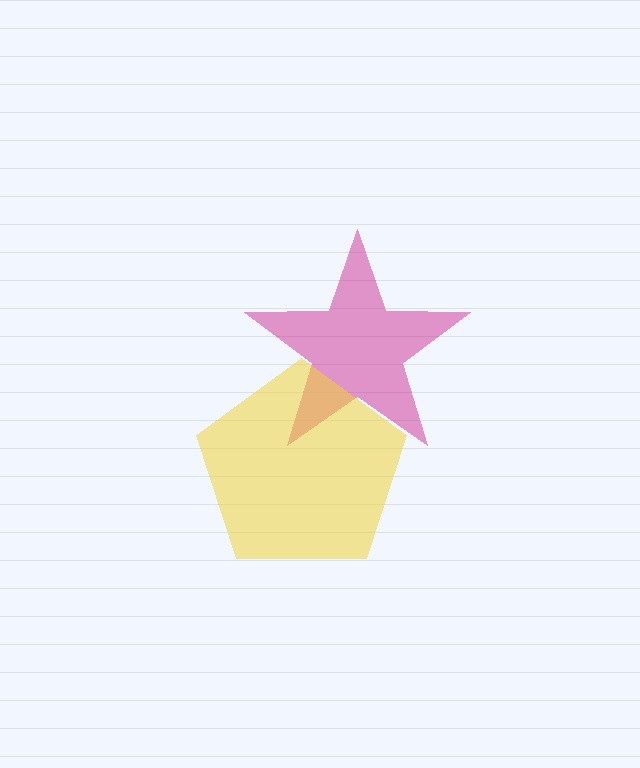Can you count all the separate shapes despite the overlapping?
Yes, there are 2 separate shapes.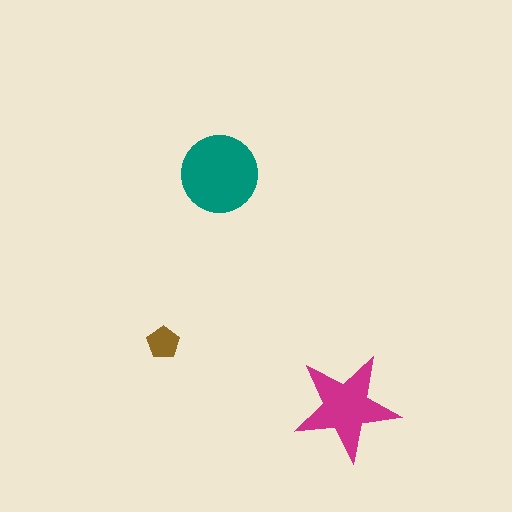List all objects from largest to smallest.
The teal circle, the magenta star, the brown pentagon.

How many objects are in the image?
There are 3 objects in the image.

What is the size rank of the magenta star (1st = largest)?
2nd.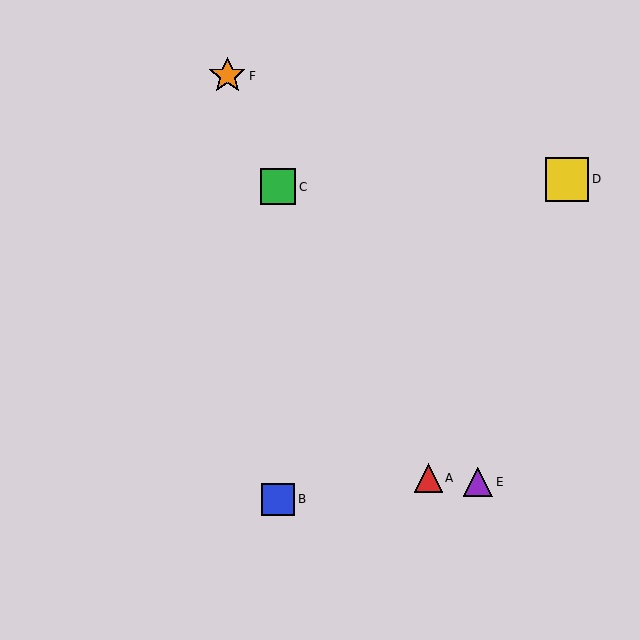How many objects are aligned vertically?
2 objects (B, C) are aligned vertically.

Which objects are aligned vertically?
Objects B, C are aligned vertically.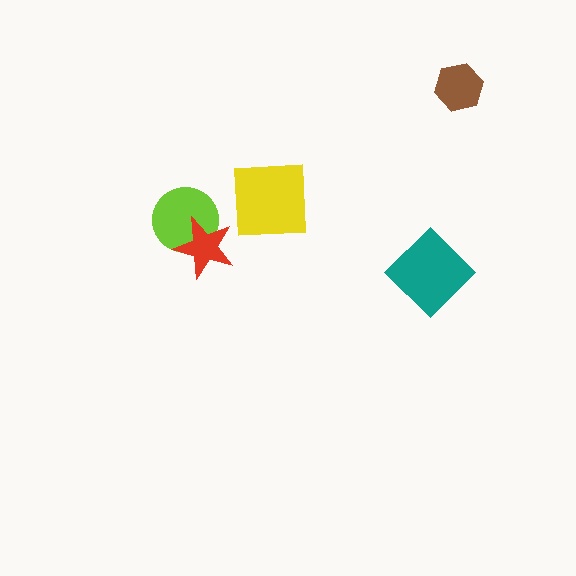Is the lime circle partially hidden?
Yes, it is partially covered by another shape.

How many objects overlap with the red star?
1 object overlaps with the red star.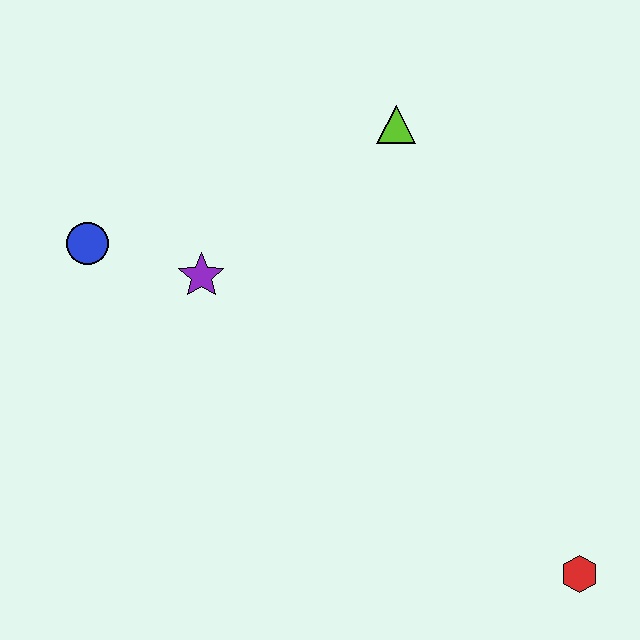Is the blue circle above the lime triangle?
No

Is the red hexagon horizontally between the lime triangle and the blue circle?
No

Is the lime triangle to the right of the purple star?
Yes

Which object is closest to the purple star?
The blue circle is closest to the purple star.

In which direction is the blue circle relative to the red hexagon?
The blue circle is to the left of the red hexagon.